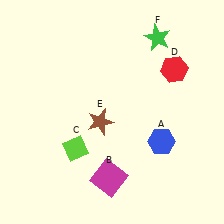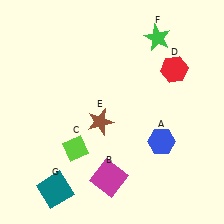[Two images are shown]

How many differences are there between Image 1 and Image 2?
There is 1 difference between the two images.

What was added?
A teal square (G) was added in Image 2.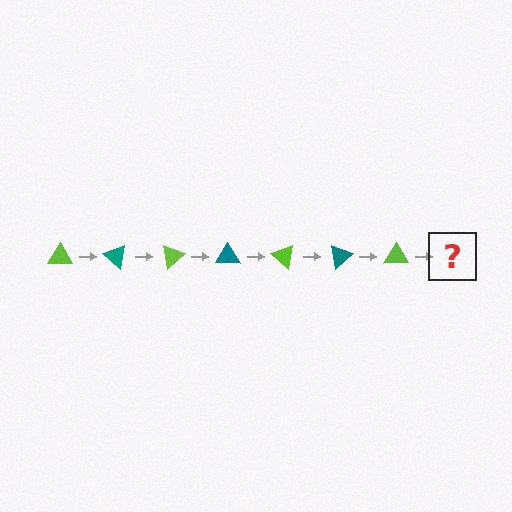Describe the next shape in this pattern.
It should be a teal triangle, rotated 280 degrees from the start.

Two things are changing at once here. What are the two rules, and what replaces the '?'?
The two rules are that it rotates 40 degrees each step and the color cycles through lime and teal. The '?' should be a teal triangle, rotated 280 degrees from the start.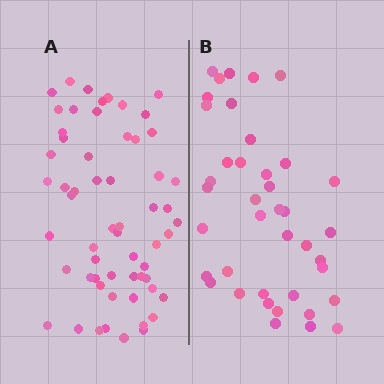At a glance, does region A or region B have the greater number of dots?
Region A (the left region) has more dots.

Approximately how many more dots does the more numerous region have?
Region A has approximately 20 more dots than region B.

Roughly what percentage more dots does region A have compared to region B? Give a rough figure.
About 50% more.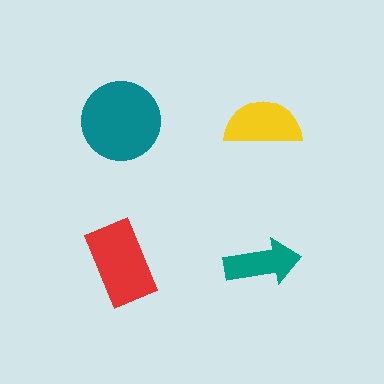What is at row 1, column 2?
A yellow semicircle.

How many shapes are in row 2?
2 shapes.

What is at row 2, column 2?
A teal arrow.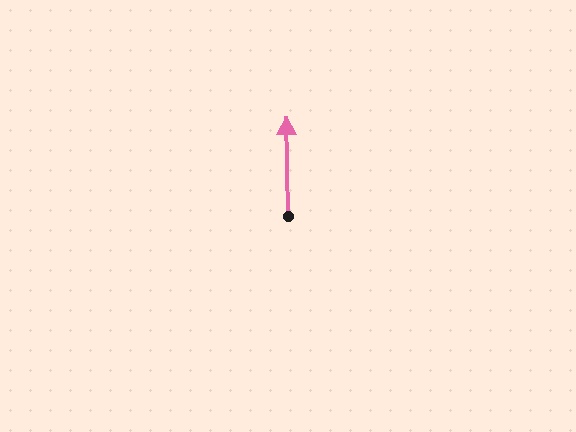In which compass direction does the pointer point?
North.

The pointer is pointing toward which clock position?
Roughly 12 o'clock.